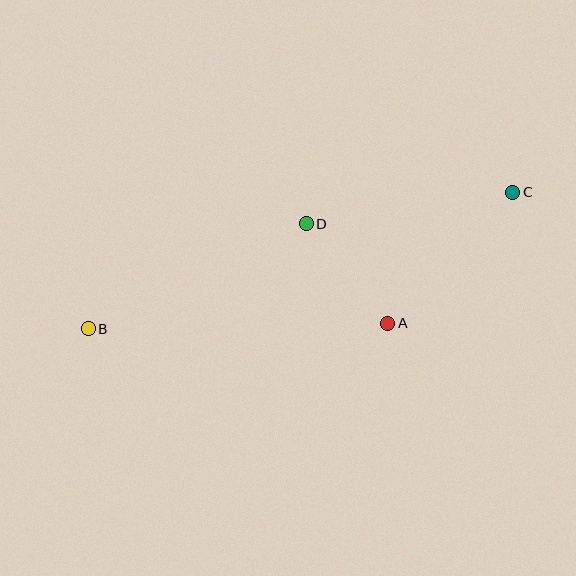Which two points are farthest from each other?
Points B and C are farthest from each other.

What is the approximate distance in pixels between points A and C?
The distance between A and C is approximately 181 pixels.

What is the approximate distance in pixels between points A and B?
The distance between A and B is approximately 299 pixels.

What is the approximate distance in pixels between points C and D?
The distance between C and D is approximately 209 pixels.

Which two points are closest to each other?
Points A and D are closest to each other.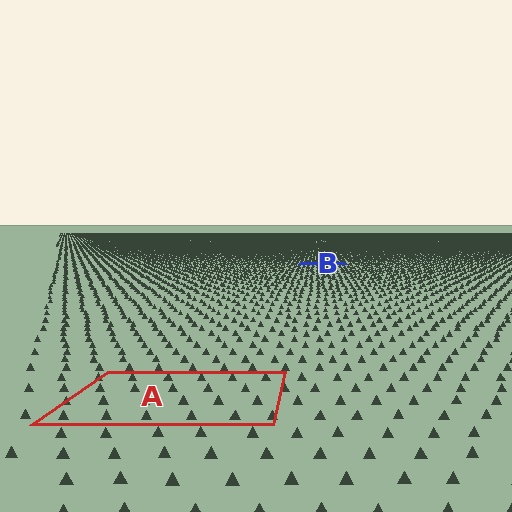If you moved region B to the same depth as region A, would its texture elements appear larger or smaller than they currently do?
They would appear larger. At a closer depth, the same texture elements are projected at a bigger on-screen size.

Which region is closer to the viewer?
Region A is closer. The texture elements there are larger and more spread out.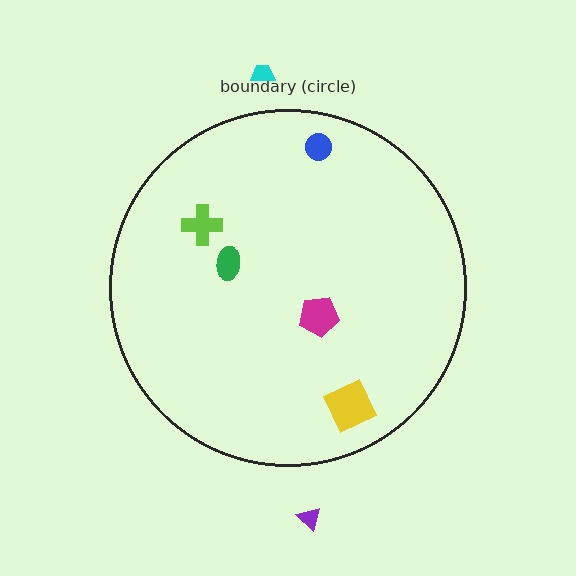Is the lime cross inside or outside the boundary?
Inside.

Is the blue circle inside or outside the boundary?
Inside.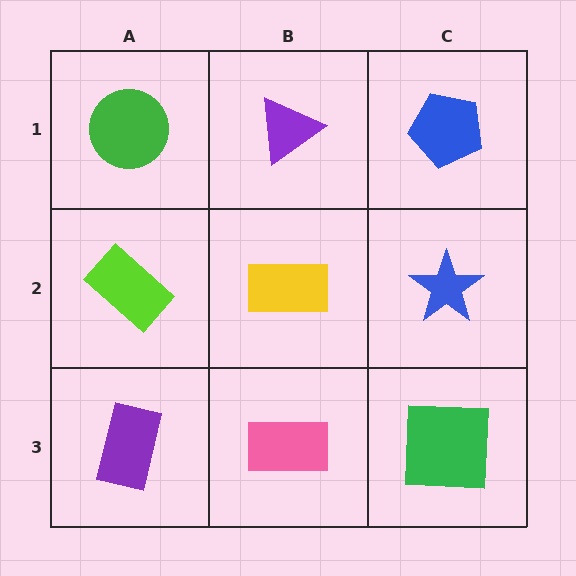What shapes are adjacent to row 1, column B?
A yellow rectangle (row 2, column B), a green circle (row 1, column A), a blue pentagon (row 1, column C).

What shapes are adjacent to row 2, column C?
A blue pentagon (row 1, column C), a green square (row 3, column C), a yellow rectangle (row 2, column B).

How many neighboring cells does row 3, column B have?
3.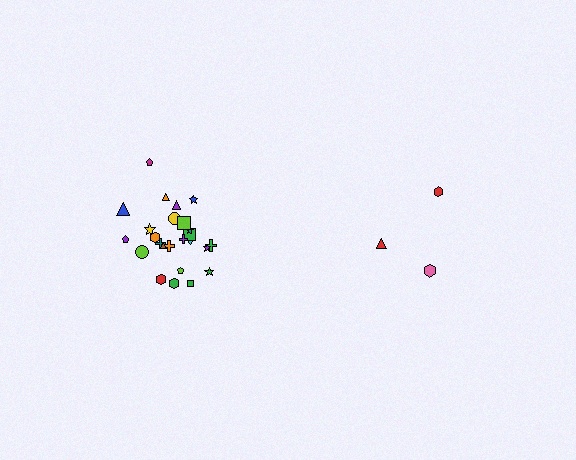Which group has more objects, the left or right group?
The left group.